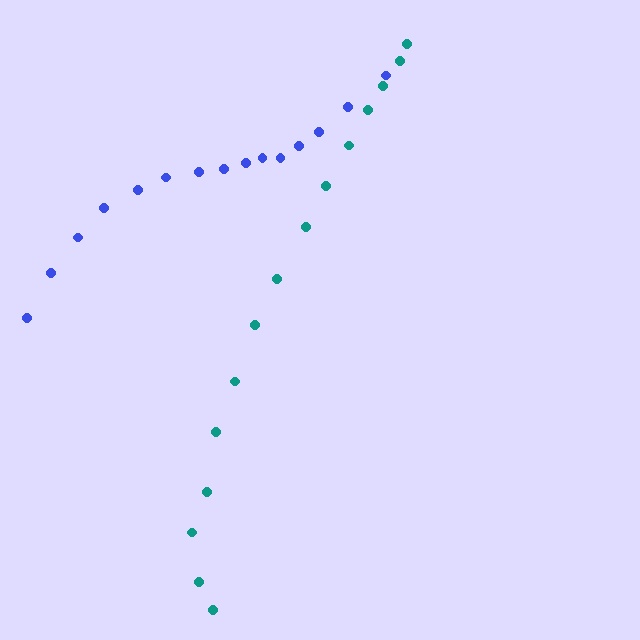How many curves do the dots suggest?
There are 2 distinct paths.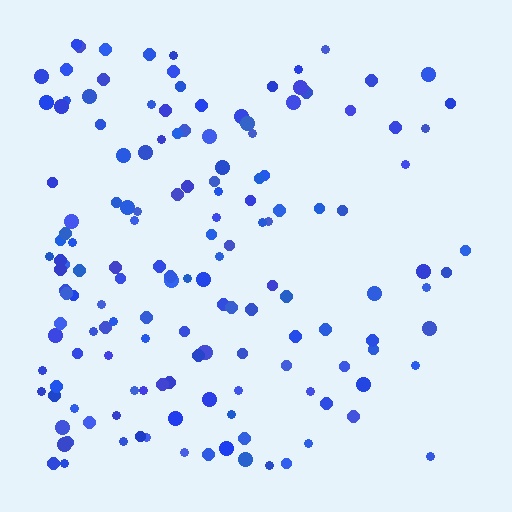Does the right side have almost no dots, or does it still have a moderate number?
Still a moderate number, just noticeably fewer than the left.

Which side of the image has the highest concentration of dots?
The left.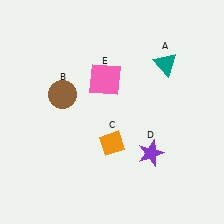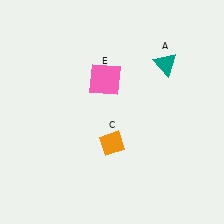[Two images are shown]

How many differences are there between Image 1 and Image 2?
There are 2 differences between the two images.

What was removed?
The purple star (D), the brown circle (B) were removed in Image 2.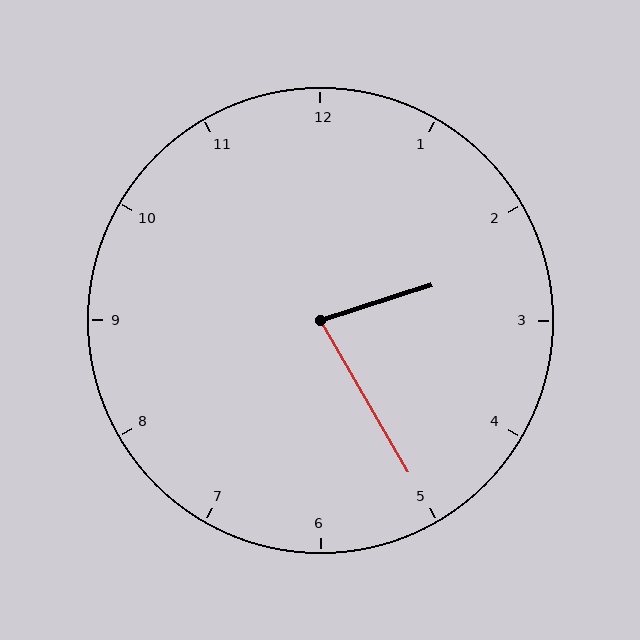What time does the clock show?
2:25.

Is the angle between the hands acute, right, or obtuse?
It is acute.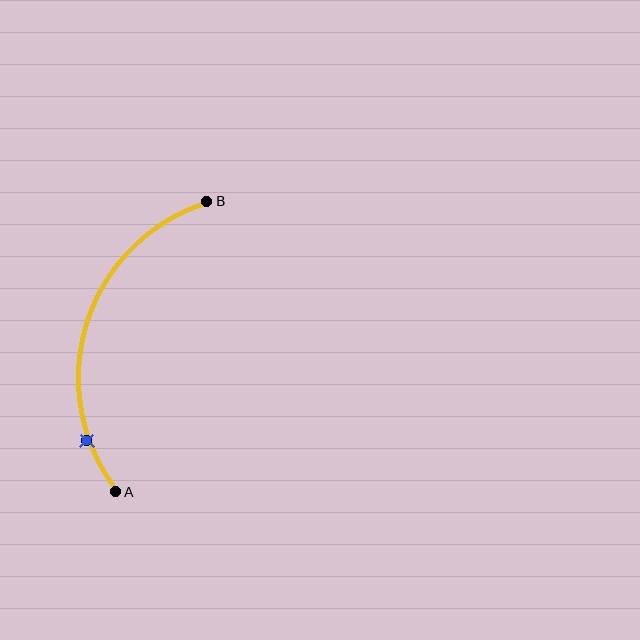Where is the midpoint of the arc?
The arc midpoint is the point on the curve farthest from the straight line joining A and B. It sits to the left of that line.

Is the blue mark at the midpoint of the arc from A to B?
No. The blue mark lies on the arc but is closer to endpoint A. The arc midpoint would be at the point on the curve equidistant along the arc from both A and B.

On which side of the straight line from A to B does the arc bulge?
The arc bulges to the left of the straight line connecting A and B.